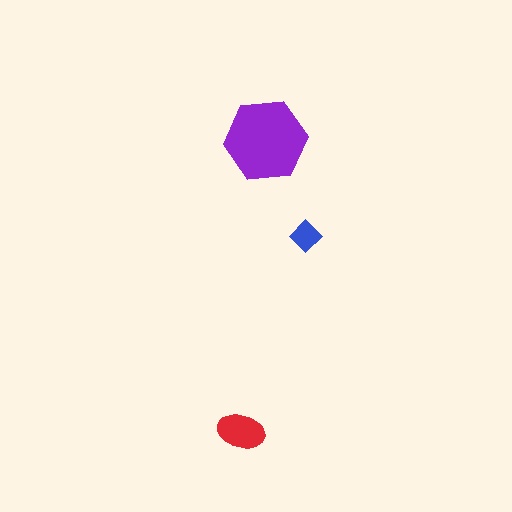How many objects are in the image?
There are 3 objects in the image.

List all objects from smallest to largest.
The blue diamond, the red ellipse, the purple hexagon.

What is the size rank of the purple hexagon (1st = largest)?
1st.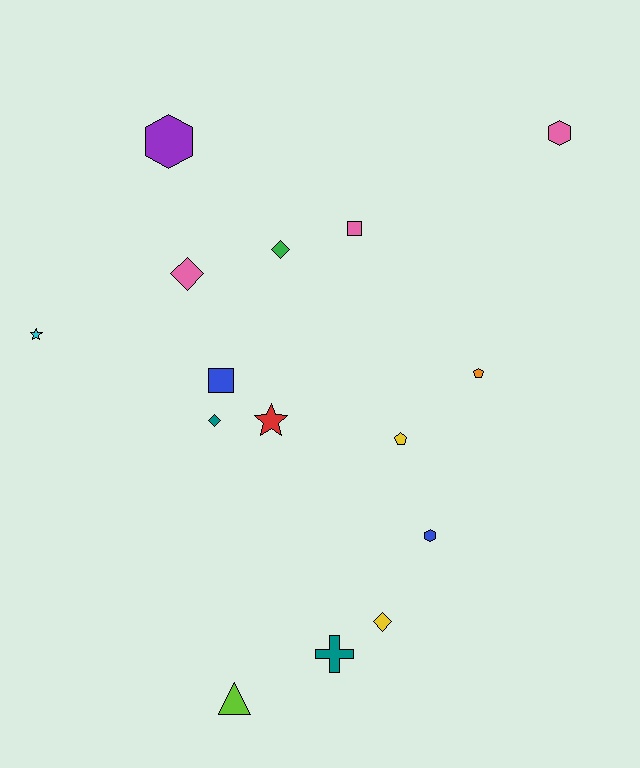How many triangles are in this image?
There is 1 triangle.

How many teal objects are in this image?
There are 2 teal objects.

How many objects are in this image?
There are 15 objects.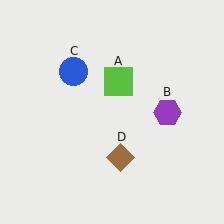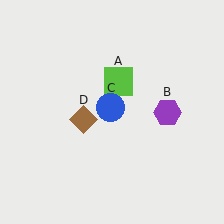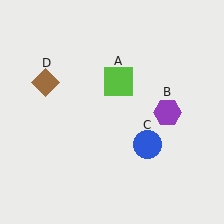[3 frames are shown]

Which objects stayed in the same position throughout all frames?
Lime square (object A) and purple hexagon (object B) remained stationary.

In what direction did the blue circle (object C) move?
The blue circle (object C) moved down and to the right.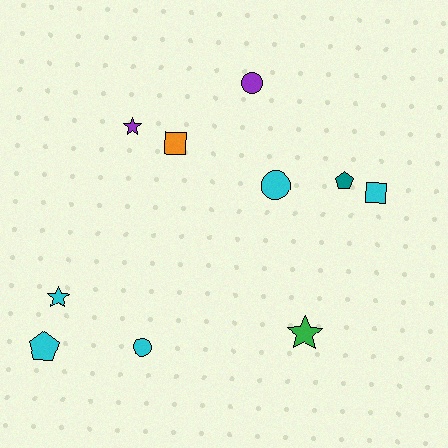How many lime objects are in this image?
There are no lime objects.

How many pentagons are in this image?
There are 2 pentagons.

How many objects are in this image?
There are 10 objects.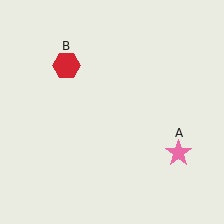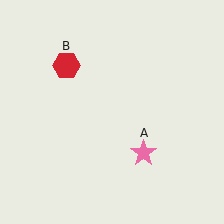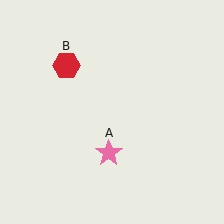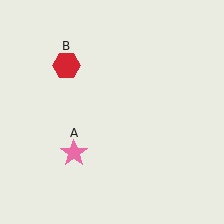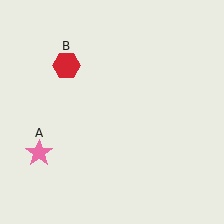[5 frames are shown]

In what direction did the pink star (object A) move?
The pink star (object A) moved left.